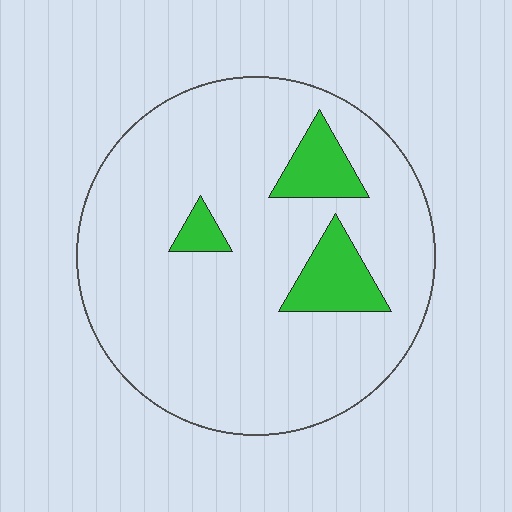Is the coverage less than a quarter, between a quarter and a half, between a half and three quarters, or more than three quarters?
Less than a quarter.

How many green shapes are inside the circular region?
3.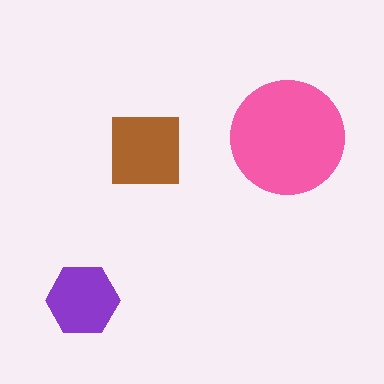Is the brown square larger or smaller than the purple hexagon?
Larger.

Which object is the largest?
The pink circle.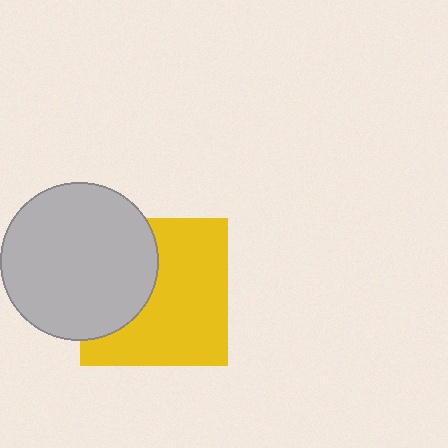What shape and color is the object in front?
The object in front is a light gray circle.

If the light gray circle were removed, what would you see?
You would see the complete yellow square.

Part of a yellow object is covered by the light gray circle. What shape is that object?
It is a square.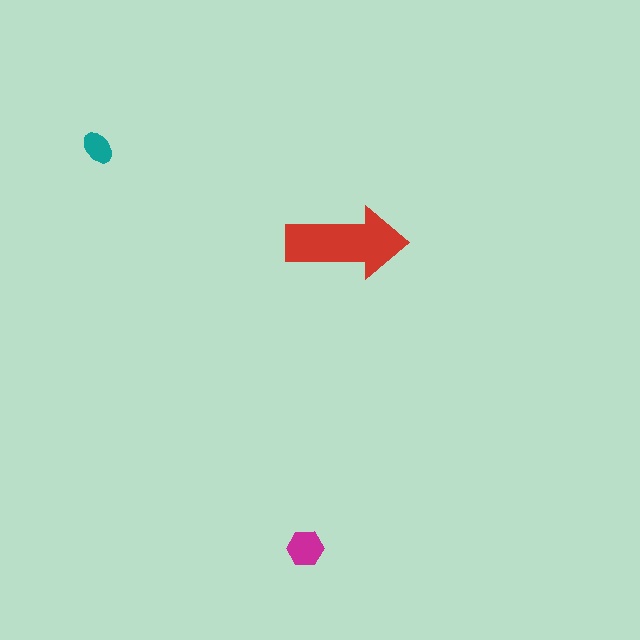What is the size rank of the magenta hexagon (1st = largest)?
2nd.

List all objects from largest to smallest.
The red arrow, the magenta hexagon, the teal ellipse.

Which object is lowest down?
The magenta hexagon is bottommost.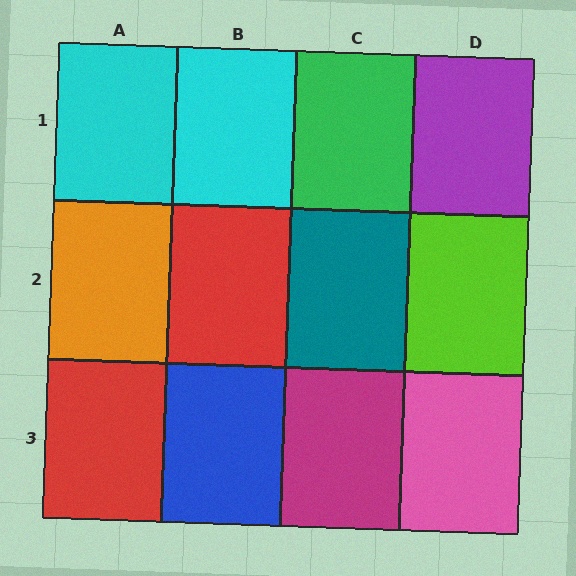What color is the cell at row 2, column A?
Orange.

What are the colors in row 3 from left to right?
Red, blue, magenta, pink.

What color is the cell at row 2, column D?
Lime.